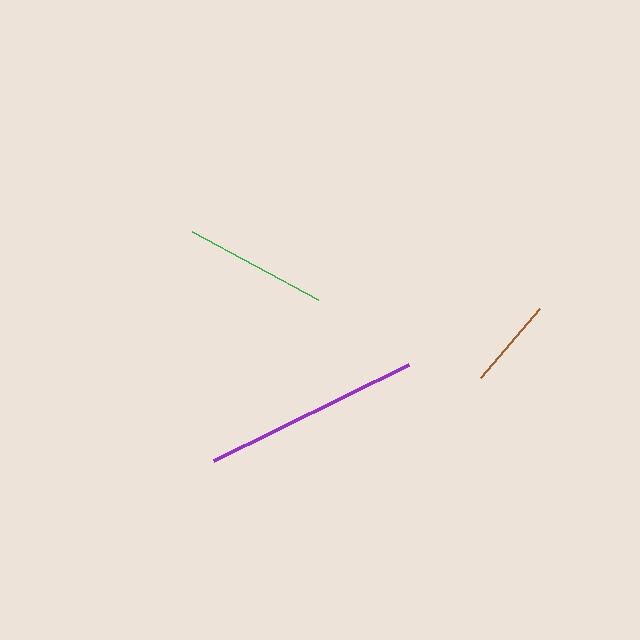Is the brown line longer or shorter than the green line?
The green line is longer than the brown line.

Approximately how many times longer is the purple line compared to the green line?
The purple line is approximately 1.5 times the length of the green line.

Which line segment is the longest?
The purple line is the longest at approximately 217 pixels.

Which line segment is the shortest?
The brown line is the shortest at approximately 90 pixels.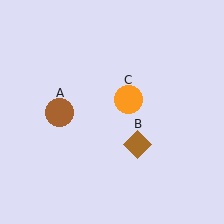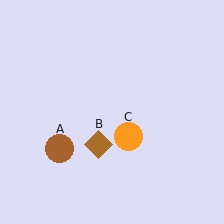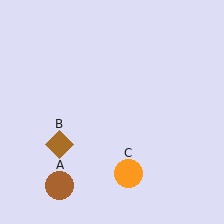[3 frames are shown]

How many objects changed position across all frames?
3 objects changed position: brown circle (object A), brown diamond (object B), orange circle (object C).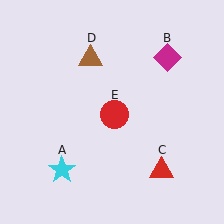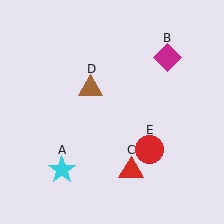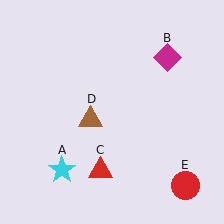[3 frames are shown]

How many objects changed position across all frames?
3 objects changed position: red triangle (object C), brown triangle (object D), red circle (object E).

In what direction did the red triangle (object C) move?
The red triangle (object C) moved left.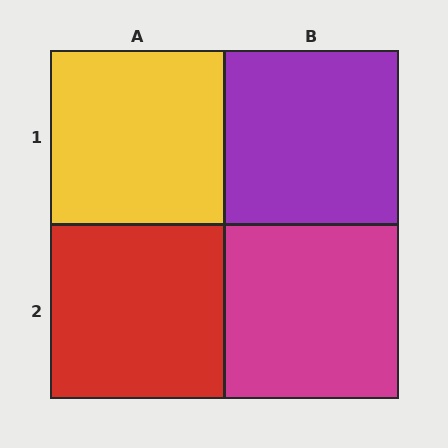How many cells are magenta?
1 cell is magenta.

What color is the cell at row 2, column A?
Red.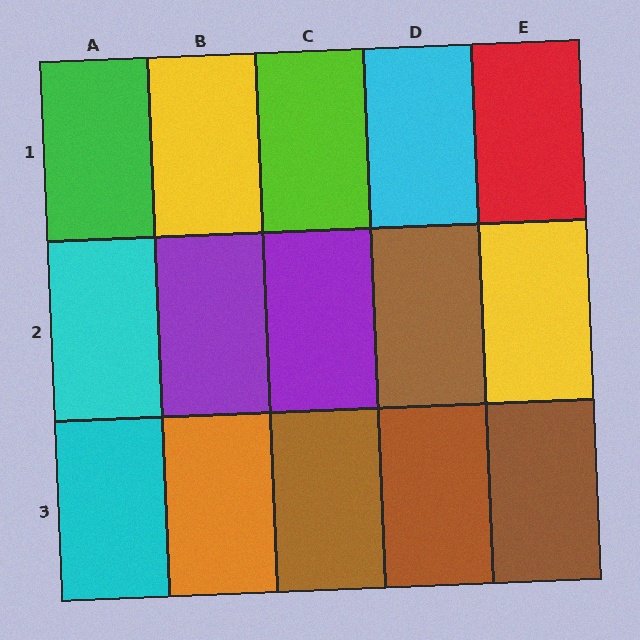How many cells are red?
1 cell is red.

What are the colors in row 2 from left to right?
Cyan, purple, purple, brown, yellow.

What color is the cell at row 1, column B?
Yellow.